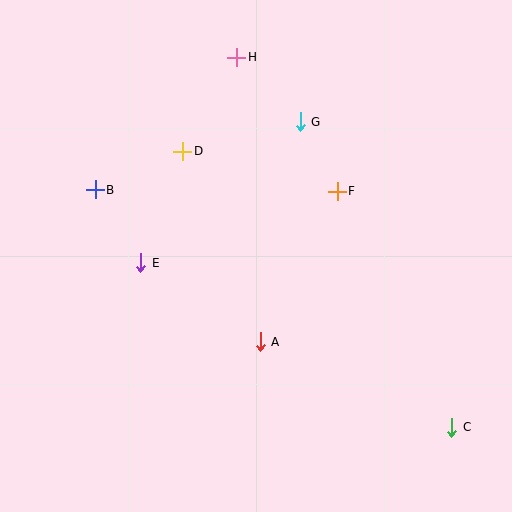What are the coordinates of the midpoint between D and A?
The midpoint between D and A is at (222, 246).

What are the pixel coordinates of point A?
Point A is at (260, 342).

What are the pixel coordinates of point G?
Point G is at (300, 122).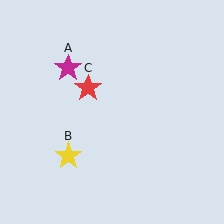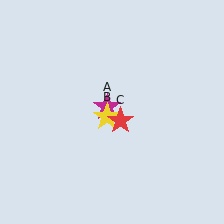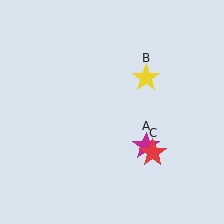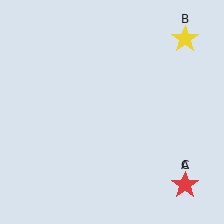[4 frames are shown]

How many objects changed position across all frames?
3 objects changed position: magenta star (object A), yellow star (object B), red star (object C).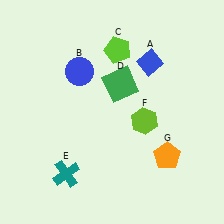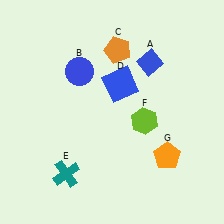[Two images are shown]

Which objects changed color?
C changed from lime to orange. D changed from green to blue.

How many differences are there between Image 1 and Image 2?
There are 2 differences between the two images.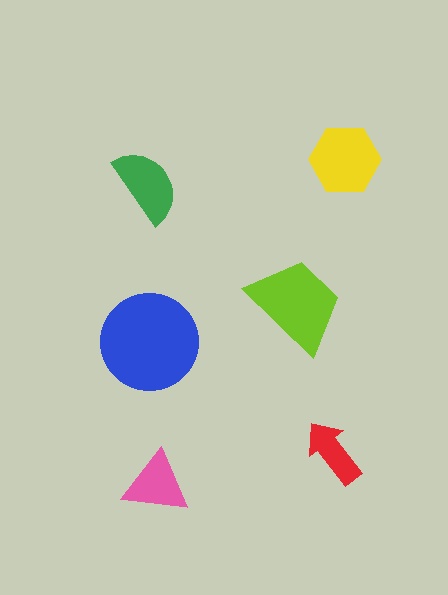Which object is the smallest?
The red arrow.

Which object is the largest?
The blue circle.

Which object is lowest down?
The pink triangle is bottommost.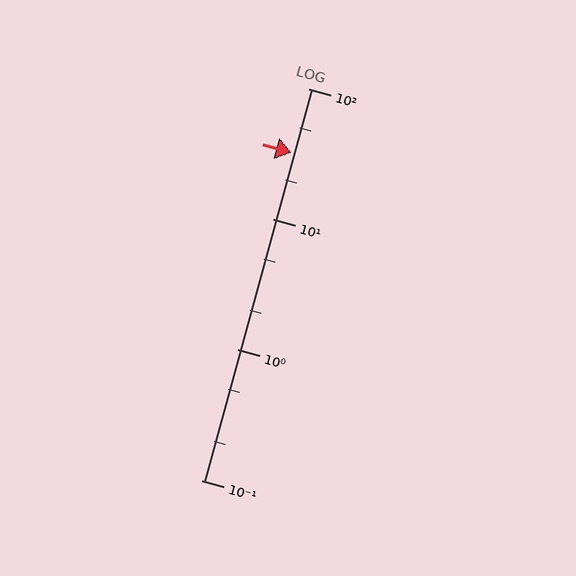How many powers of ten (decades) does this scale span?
The scale spans 3 decades, from 0.1 to 100.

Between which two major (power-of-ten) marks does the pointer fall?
The pointer is between 10 and 100.